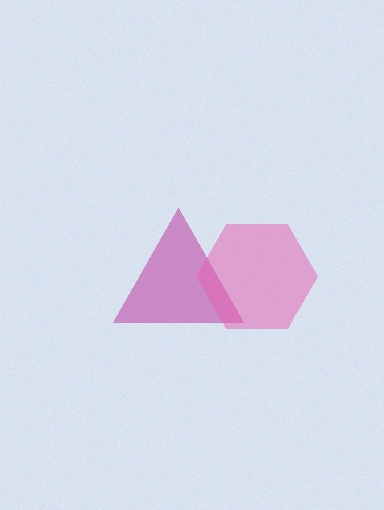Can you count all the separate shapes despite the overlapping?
Yes, there are 2 separate shapes.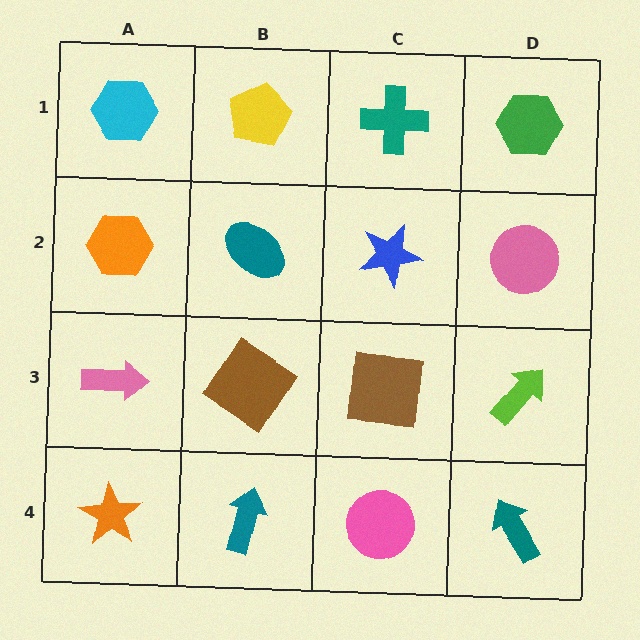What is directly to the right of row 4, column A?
A teal arrow.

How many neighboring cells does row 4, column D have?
2.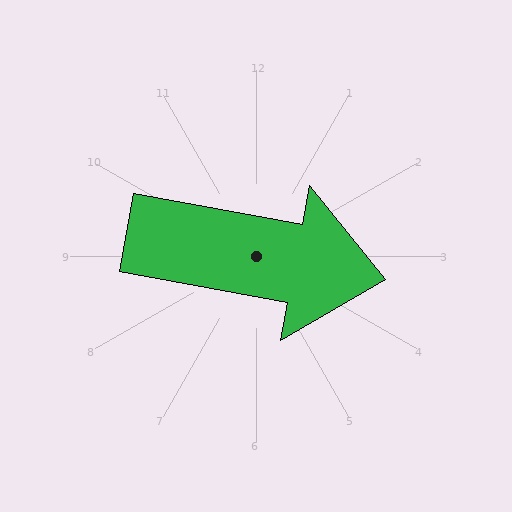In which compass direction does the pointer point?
East.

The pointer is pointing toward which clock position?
Roughly 3 o'clock.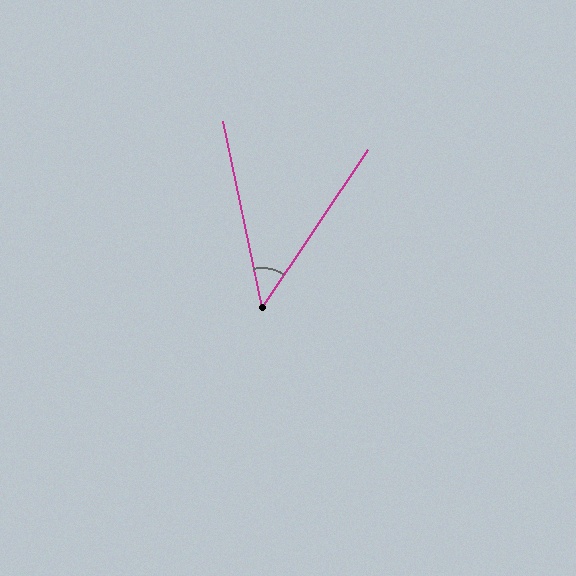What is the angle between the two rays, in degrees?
Approximately 45 degrees.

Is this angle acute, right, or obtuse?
It is acute.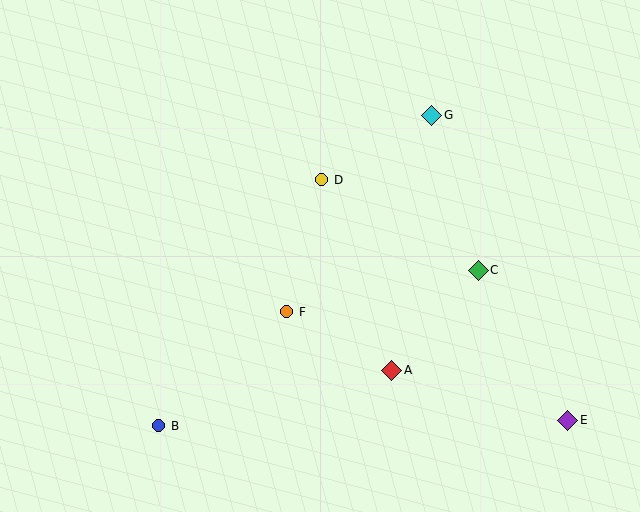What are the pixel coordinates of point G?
Point G is at (432, 115).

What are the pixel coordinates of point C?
Point C is at (478, 270).